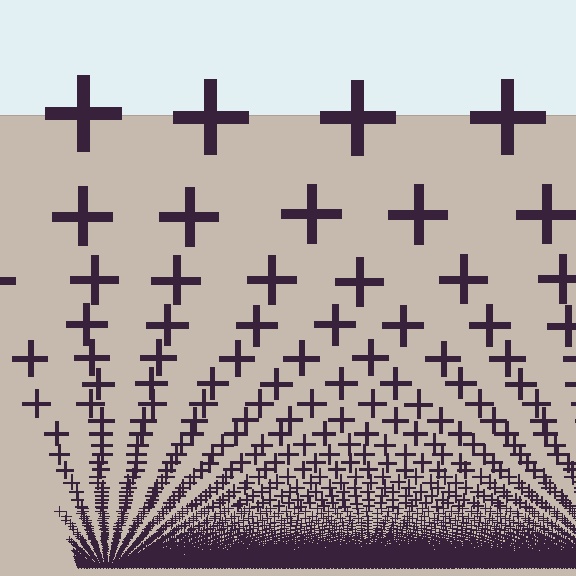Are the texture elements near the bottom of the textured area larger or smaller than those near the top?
Smaller. The gradient is inverted — elements near the bottom are smaller and denser.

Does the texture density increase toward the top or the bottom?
Density increases toward the bottom.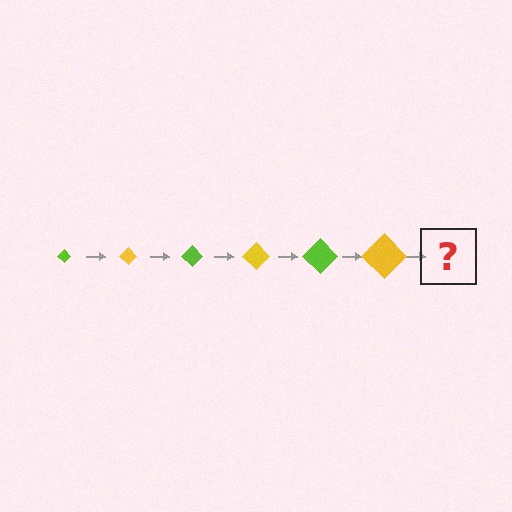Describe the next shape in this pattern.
It should be a lime diamond, larger than the previous one.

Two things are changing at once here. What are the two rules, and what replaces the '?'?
The two rules are that the diamond grows larger each step and the color cycles through lime and yellow. The '?' should be a lime diamond, larger than the previous one.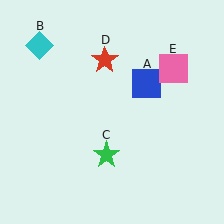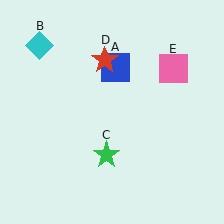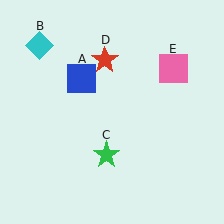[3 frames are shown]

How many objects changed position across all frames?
1 object changed position: blue square (object A).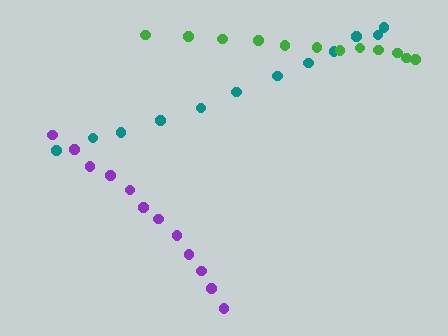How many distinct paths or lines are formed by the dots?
There are 3 distinct paths.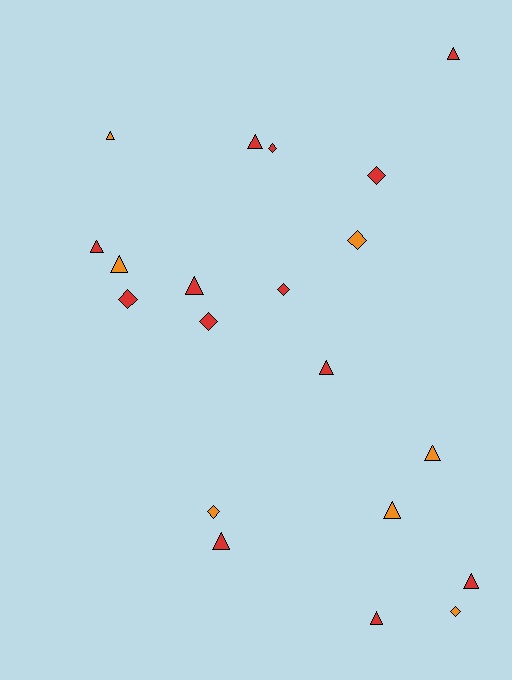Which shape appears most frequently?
Triangle, with 12 objects.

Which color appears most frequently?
Red, with 13 objects.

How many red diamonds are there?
There are 5 red diamonds.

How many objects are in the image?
There are 20 objects.